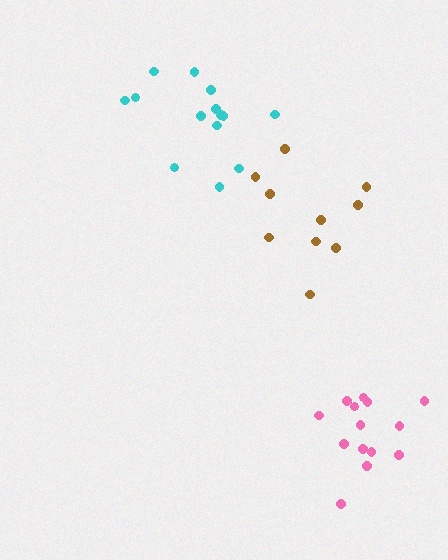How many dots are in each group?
Group 1: 10 dots, Group 2: 14 dots, Group 3: 14 dots (38 total).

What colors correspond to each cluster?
The clusters are colored: brown, cyan, pink.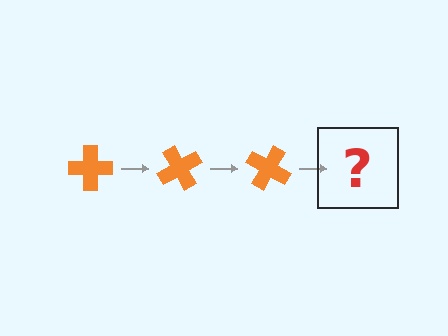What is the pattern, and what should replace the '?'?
The pattern is that the cross rotates 60 degrees each step. The '?' should be an orange cross rotated 180 degrees.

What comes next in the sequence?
The next element should be an orange cross rotated 180 degrees.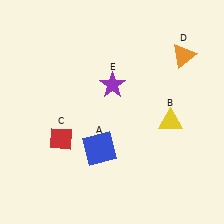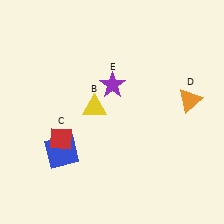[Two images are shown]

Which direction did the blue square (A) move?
The blue square (A) moved left.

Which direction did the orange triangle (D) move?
The orange triangle (D) moved down.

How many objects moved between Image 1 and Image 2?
3 objects moved between the two images.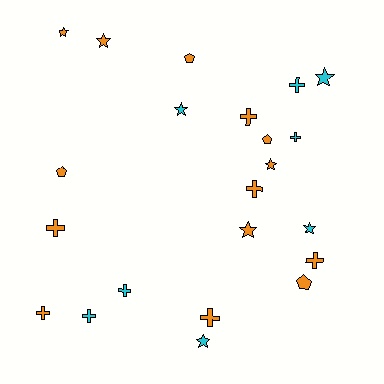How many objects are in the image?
There are 22 objects.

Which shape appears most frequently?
Cross, with 10 objects.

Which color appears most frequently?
Orange, with 14 objects.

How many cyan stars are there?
There are 4 cyan stars.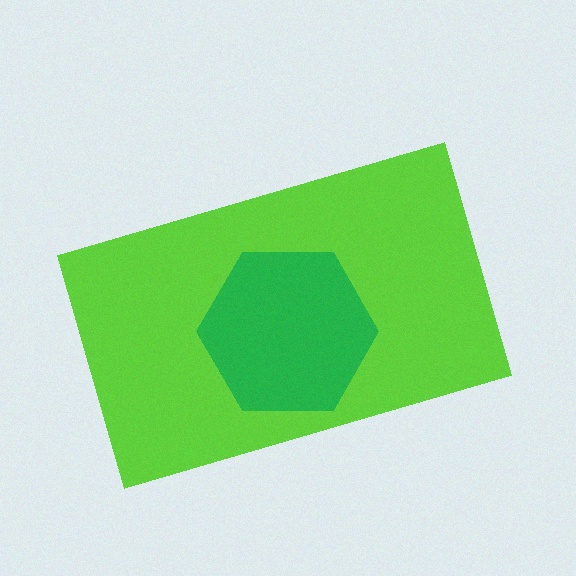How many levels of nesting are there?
2.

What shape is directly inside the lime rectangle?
The green hexagon.